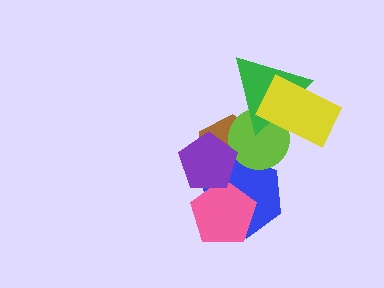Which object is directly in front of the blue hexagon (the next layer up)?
The pink pentagon is directly in front of the blue hexagon.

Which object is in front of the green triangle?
The yellow rectangle is in front of the green triangle.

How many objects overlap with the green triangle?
3 objects overlap with the green triangle.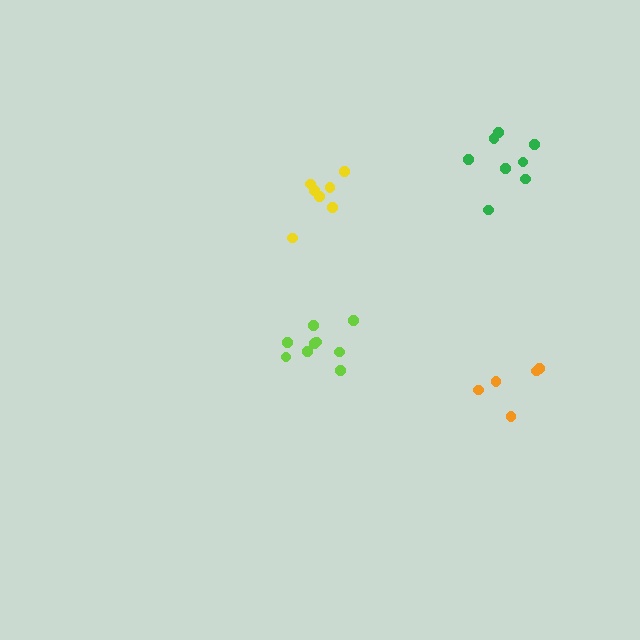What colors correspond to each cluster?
The clusters are colored: orange, lime, green, yellow.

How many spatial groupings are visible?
There are 4 spatial groupings.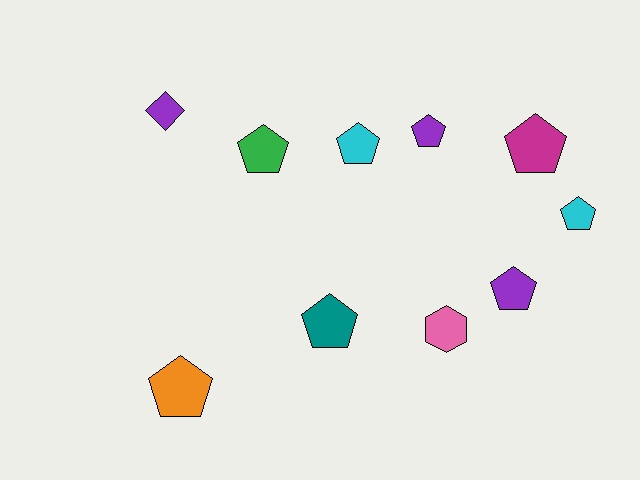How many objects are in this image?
There are 10 objects.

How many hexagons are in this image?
There is 1 hexagon.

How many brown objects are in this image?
There are no brown objects.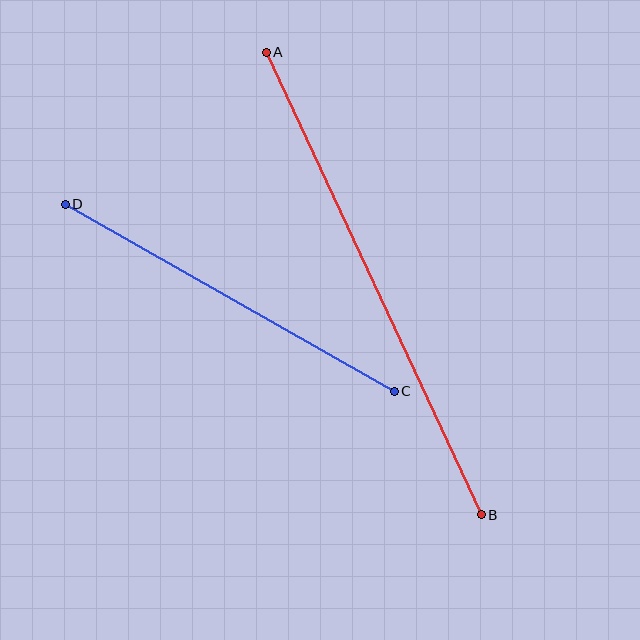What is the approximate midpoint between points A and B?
The midpoint is at approximately (374, 284) pixels.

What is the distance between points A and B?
The distance is approximately 510 pixels.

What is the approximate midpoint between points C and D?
The midpoint is at approximately (230, 298) pixels.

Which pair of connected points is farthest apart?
Points A and B are farthest apart.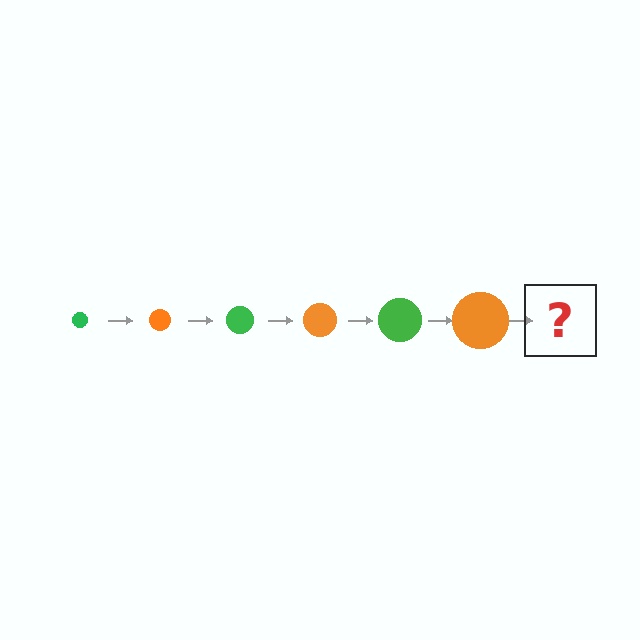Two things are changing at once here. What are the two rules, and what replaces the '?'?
The two rules are that the circle grows larger each step and the color cycles through green and orange. The '?' should be a green circle, larger than the previous one.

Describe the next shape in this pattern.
It should be a green circle, larger than the previous one.